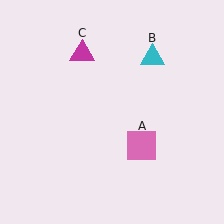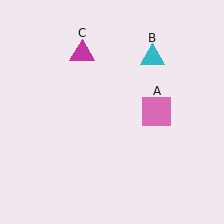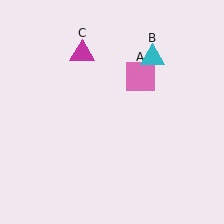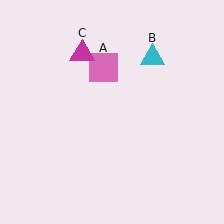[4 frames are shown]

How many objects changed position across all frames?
1 object changed position: pink square (object A).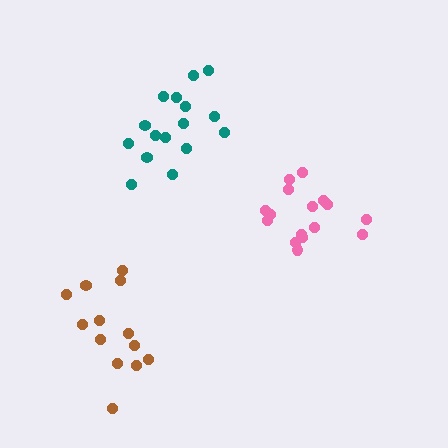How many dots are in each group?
Group 1: 16 dots, Group 2: 16 dots, Group 3: 13 dots (45 total).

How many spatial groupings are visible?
There are 3 spatial groupings.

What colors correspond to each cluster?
The clusters are colored: teal, pink, brown.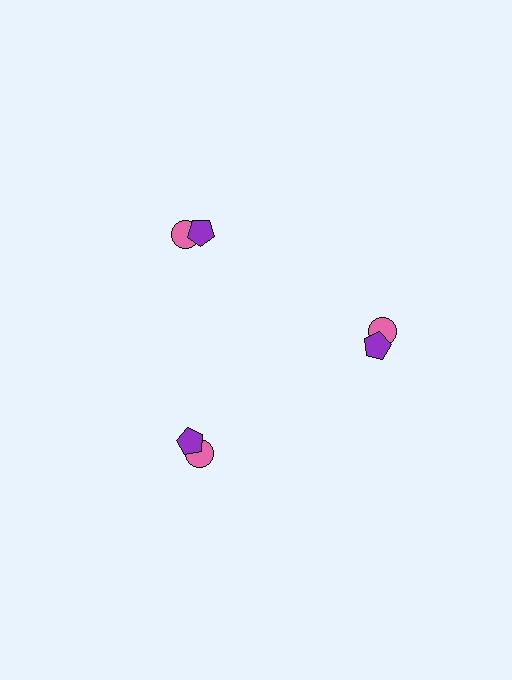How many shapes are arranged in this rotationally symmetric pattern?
There are 6 shapes, arranged in 3 groups of 2.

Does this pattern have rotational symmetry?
Yes, this pattern has 3-fold rotational symmetry. It looks the same after rotating 120 degrees around the center.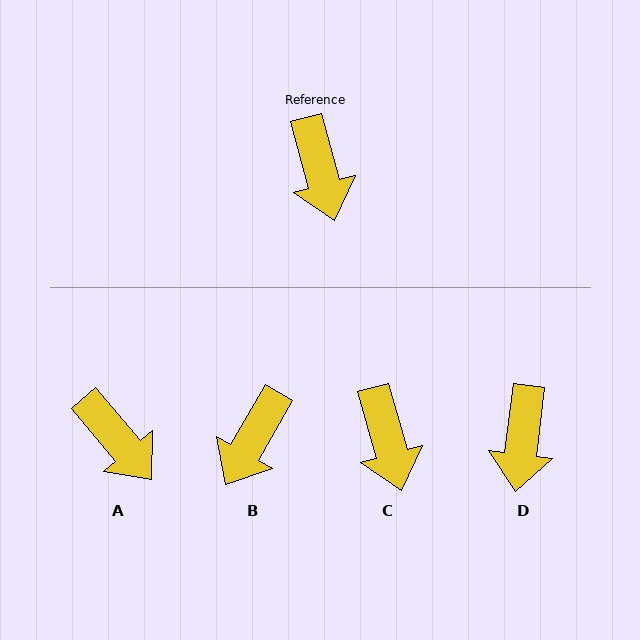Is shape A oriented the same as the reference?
No, it is off by about 24 degrees.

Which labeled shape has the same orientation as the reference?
C.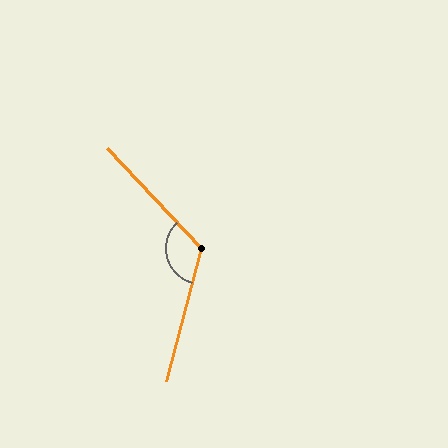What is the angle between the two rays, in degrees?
Approximately 122 degrees.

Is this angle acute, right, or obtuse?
It is obtuse.